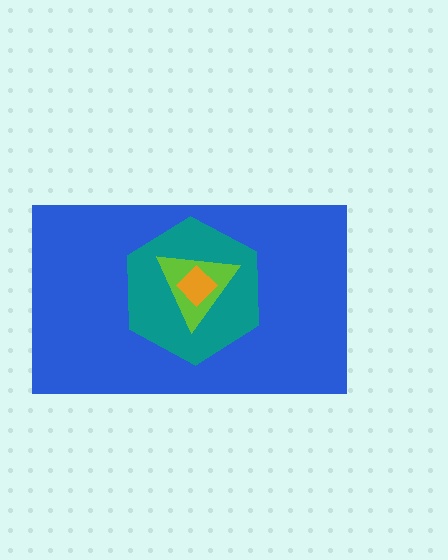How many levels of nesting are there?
4.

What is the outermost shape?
The blue rectangle.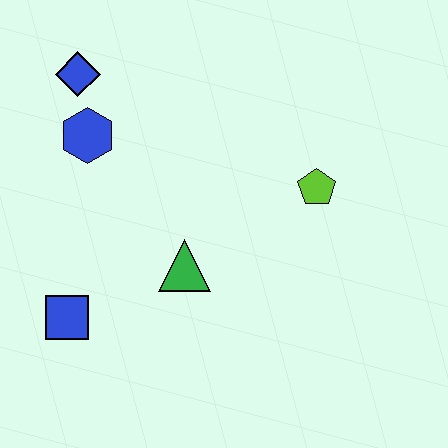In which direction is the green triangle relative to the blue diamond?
The green triangle is below the blue diamond.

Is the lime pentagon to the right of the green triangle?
Yes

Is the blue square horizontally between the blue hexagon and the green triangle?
No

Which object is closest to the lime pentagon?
The green triangle is closest to the lime pentagon.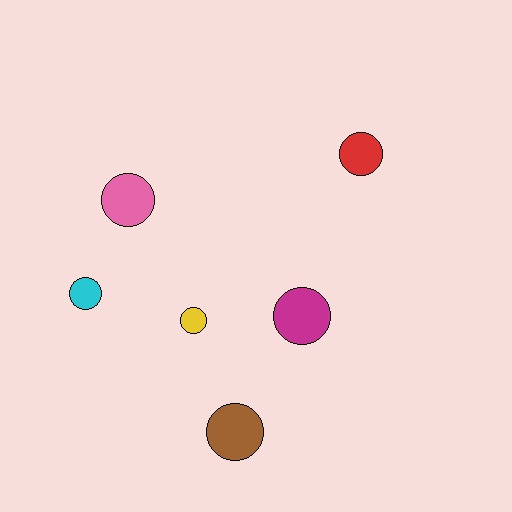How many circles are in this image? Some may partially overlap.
There are 6 circles.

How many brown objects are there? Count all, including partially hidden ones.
There is 1 brown object.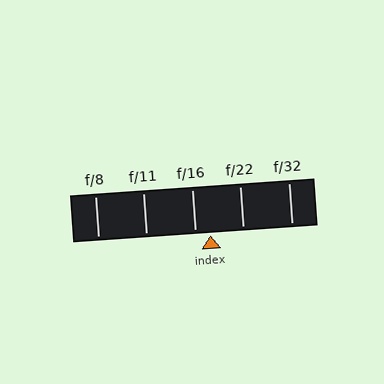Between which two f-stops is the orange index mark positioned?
The index mark is between f/16 and f/22.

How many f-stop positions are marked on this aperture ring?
There are 5 f-stop positions marked.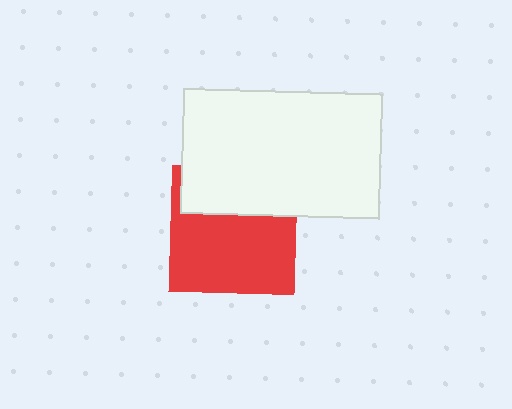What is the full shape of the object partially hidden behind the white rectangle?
The partially hidden object is a red square.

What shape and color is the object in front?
The object in front is a white rectangle.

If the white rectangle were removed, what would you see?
You would see the complete red square.